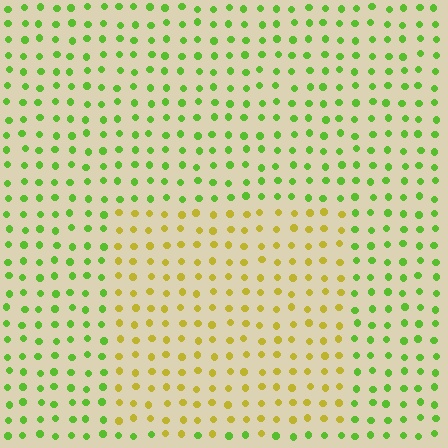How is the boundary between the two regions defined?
The boundary is defined purely by a slight shift in hue (about 47 degrees). Spacing, size, and orientation are identical on both sides.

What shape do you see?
I see a rectangle.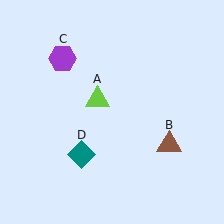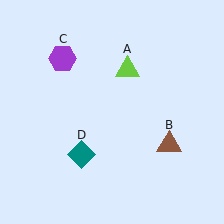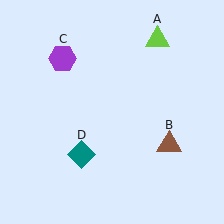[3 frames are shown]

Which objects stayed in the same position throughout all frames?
Brown triangle (object B) and purple hexagon (object C) and teal diamond (object D) remained stationary.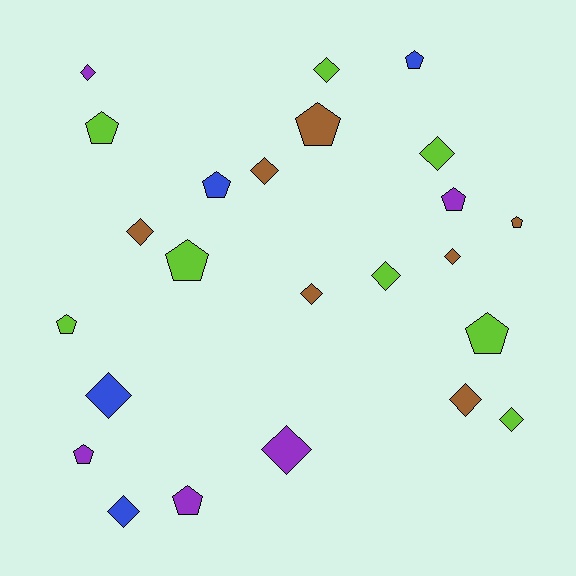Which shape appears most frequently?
Diamond, with 13 objects.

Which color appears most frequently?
Lime, with 8 objects.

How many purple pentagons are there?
There are 3 purple pentagons.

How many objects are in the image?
There are 24 objects.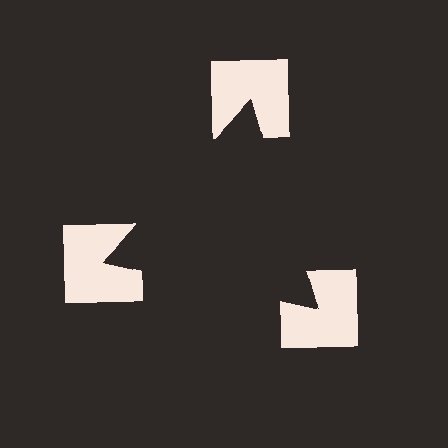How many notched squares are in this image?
There are 3 — one at each vertex of the illusory triangle.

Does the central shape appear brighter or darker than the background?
It typically appears slightly darker than the background, even though no actual brightness change is drawn.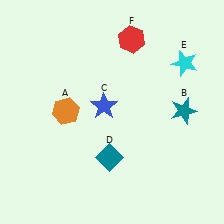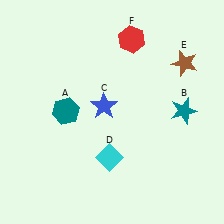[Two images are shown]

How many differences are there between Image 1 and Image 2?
There are 3 differences between the two images.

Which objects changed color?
A changed from orange to teal. D changed from teal to cyan. E changed from cyan to brown.